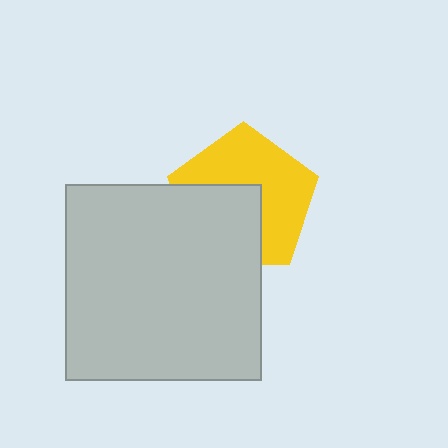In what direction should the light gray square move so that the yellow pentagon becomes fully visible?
The light gray square should move toward the lower-left. That is the shortest direction to clear the overlap and leave the yellow pentagon fully visible.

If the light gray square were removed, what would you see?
You would see the complete yellow pentagon.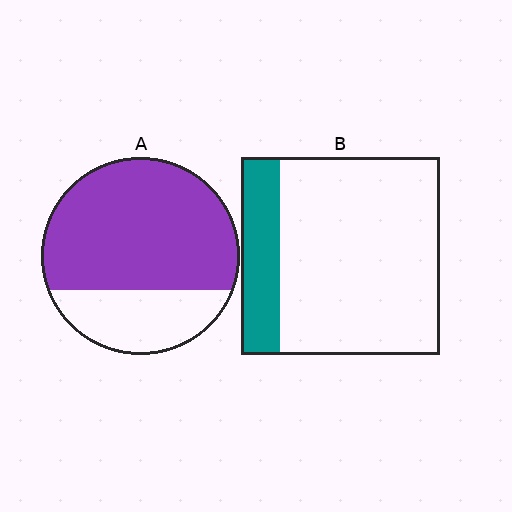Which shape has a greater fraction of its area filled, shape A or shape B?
Shape A.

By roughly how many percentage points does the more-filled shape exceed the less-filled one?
By roughly 50 percentage points (A over B).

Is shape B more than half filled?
No.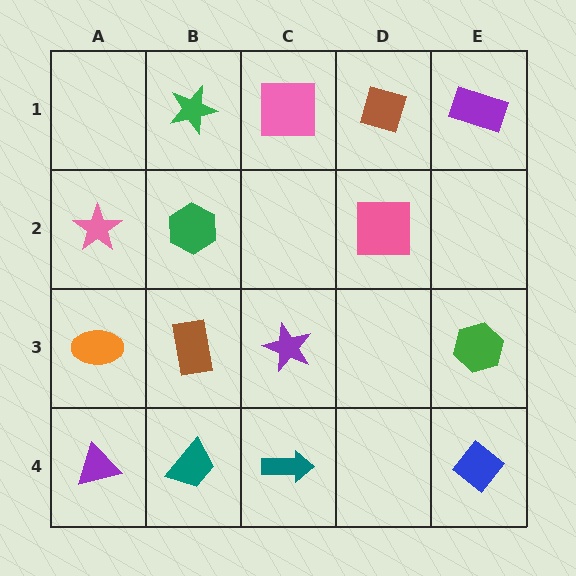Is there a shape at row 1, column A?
No, that cell is empty.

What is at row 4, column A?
A purple triangle.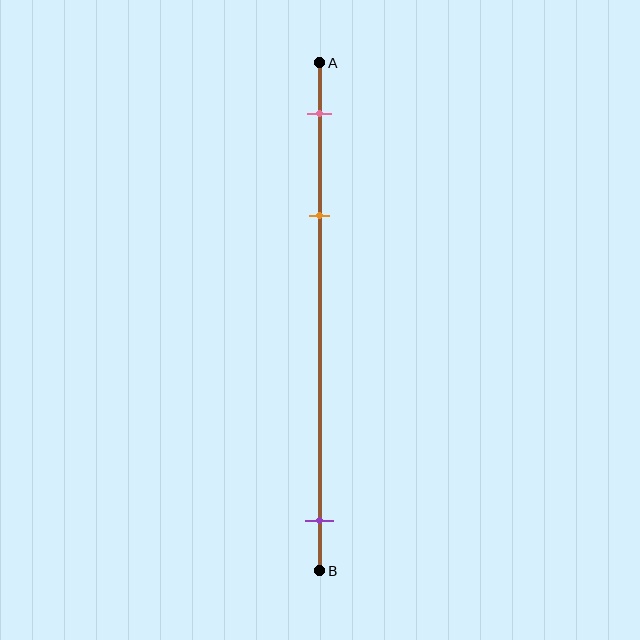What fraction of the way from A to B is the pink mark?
The pink mark is approximately 10% (0.1) of the way from A to B.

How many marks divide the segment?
There are 3 marks dividing the segment.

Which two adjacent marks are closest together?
The pink and orange marks are the closest adjacent pair.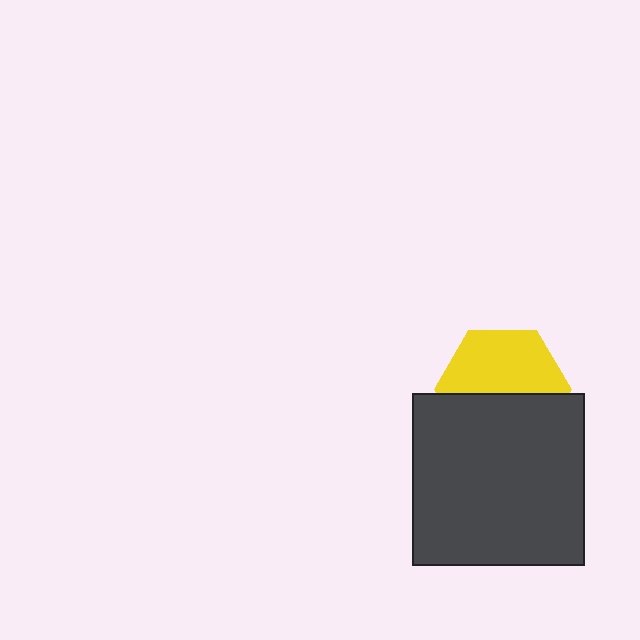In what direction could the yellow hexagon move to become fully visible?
The yellow hexagon could move up. That would shift it out from behind the dark gray square entirely.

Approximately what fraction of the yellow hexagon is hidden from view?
Roughly 46% of the yellow hexagon is hidden behind the dark gray square.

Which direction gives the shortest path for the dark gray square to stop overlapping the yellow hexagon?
Moving down gives the shortest separation.